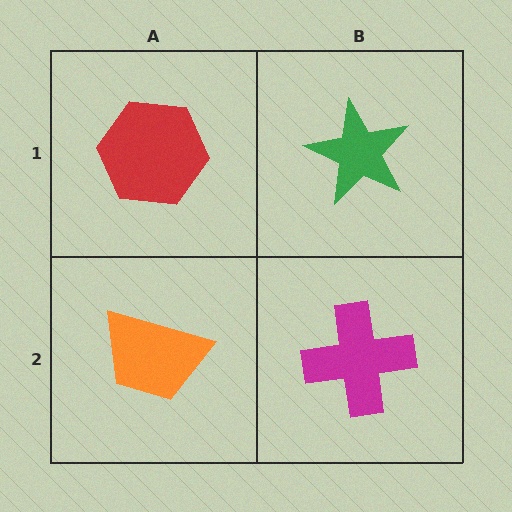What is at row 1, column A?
A red hexagon.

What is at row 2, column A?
An orange trapezoid.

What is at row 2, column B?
A magenta cross.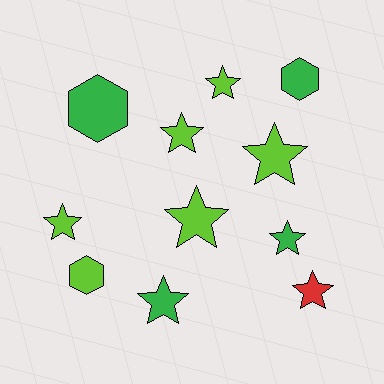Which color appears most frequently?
Lime, with 6 objects.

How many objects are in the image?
There are 11 objects.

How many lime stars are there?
There are 5 lime stars.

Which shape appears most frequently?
Star, with 8 objects.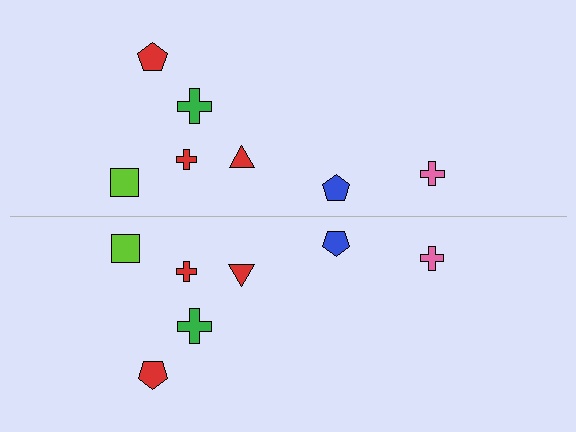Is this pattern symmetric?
Yes, this pattern has bilateral (reflection) symmetry.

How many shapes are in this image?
There are 14 shapes in this image.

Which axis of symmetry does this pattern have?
The pattern has a horizontal axis of symmetry running through the center of the image.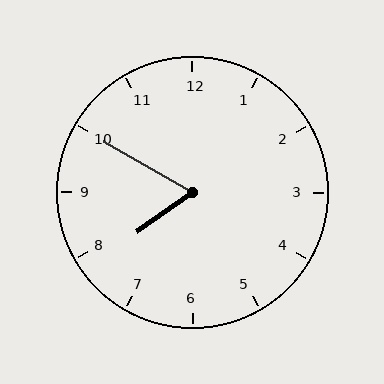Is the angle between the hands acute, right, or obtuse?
It is acute.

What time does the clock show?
7:50.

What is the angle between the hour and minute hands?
Approximately 65 degrees.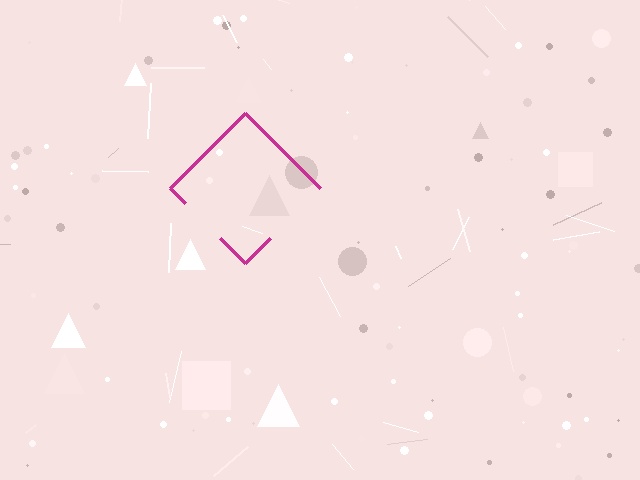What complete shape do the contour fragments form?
The contour fragments form a diamond.